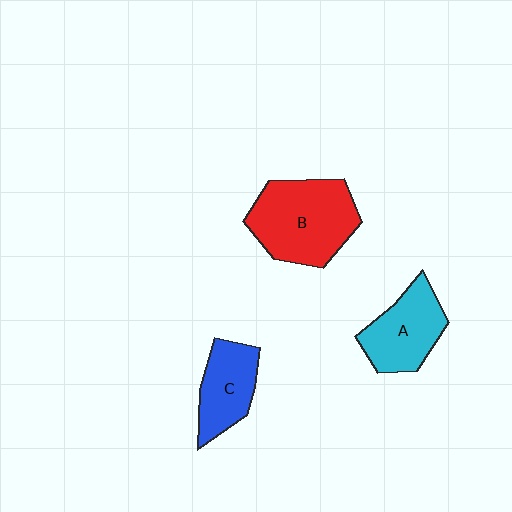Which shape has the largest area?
Shape B (red).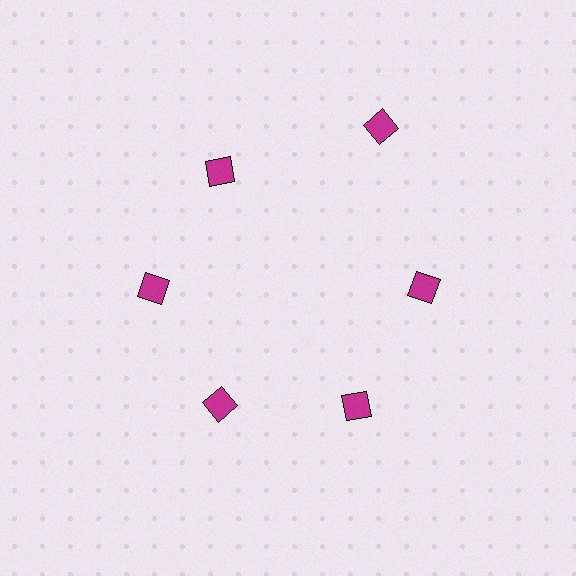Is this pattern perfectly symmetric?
No. The 6 magenta squares are arranged in a ring, but one element near the 1 o'clock position is pushed outward from the center, breaking the 6-fold rotational symmetry.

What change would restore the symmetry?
The symmetry would be restored by moving it inward, back onto the ring so that all 6 squares sit at equal angles and equal distance from the center.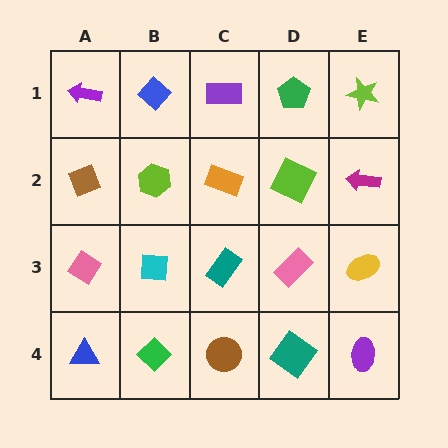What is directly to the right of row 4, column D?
A purple ellipse.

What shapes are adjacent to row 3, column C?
An orange rectangle (row 2, column C), a brown circle (row 4, column C), a cyan square (row 3, column B), a pink rectangle (row 3, column D).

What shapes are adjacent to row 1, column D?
A lime square (row 2, column D), a purple rectangle (row 1, column C), a lime star (row 1, column E).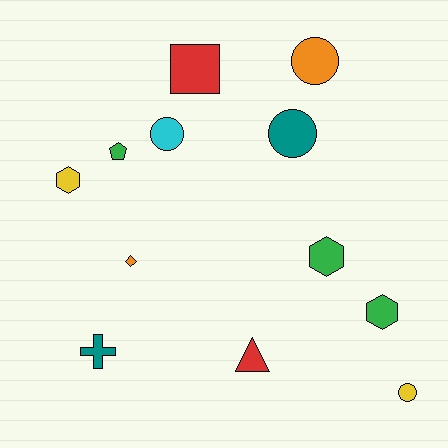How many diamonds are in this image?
There is 1 diamond.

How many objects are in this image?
There are 12 objects.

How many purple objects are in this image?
There are no purple objects.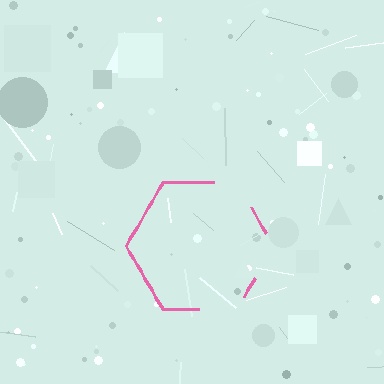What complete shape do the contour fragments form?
The contour fragments form a hexagon.